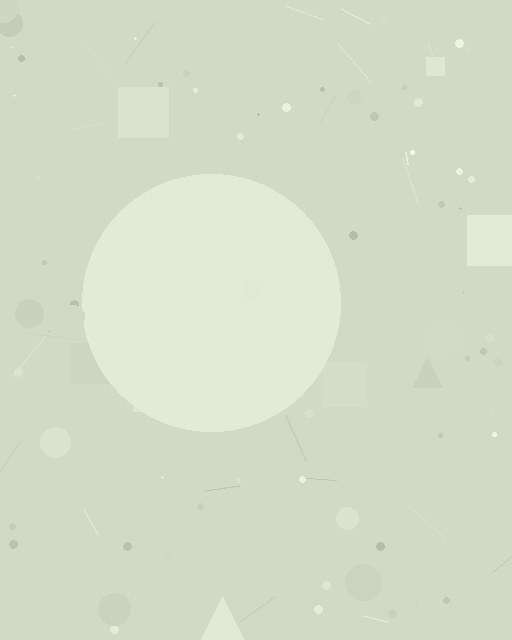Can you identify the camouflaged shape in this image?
The camouflaged shape is a circle.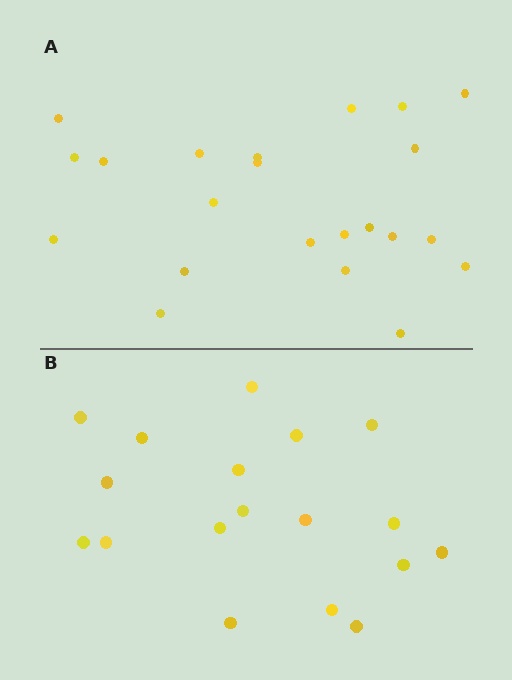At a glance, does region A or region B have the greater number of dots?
Region A (the top region) has more dots.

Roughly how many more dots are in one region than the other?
Region A has about 4 more dots than region B.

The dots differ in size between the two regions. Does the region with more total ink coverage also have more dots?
No. Region B has more total ink coverage because its dots are larger, but region A actually contains more individual dots. Total area can be misleading — the number of items is what matters here.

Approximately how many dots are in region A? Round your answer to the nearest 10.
About 20 dots. (The exact count is 22, which rounds to 20.)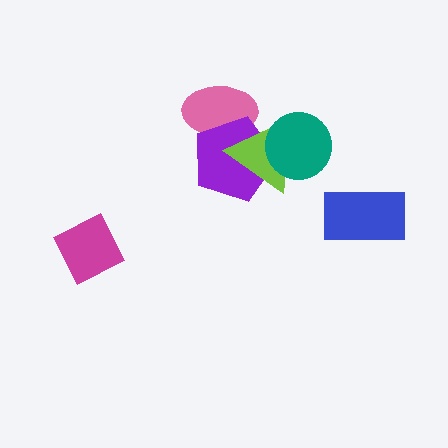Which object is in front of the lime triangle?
The teal circle is in front of the lime triangle.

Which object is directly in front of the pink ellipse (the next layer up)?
The purple pentagon is directly in front of the pink ellipse.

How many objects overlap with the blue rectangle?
0 objects overlap with the blue rectangle.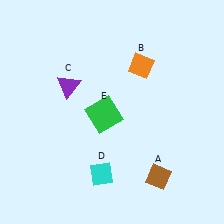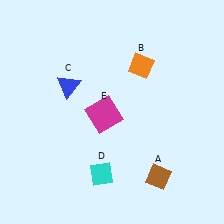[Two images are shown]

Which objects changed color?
C changed from purple to blue. E changed from green to magenta.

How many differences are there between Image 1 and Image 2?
There are 2 differences between the two images.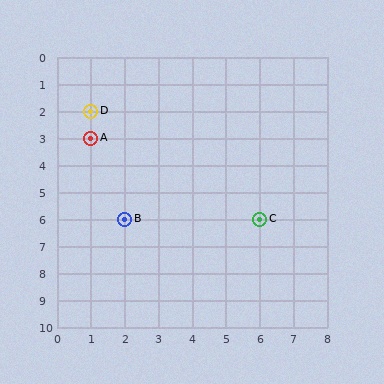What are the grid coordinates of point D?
Point D is at grid coordinates (1, 2).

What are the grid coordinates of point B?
Point B is at grid coordinates (2, 6).